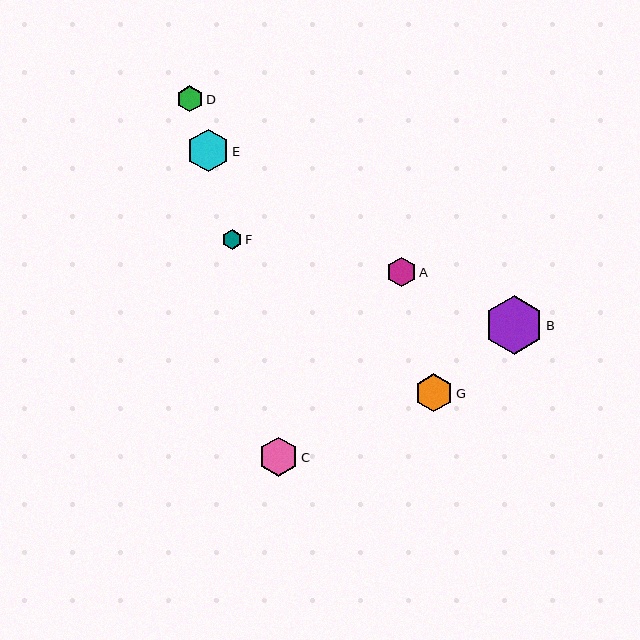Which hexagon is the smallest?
Hexagon F is the smallest with a size of approximately 20 pixels.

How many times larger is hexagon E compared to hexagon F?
Hexagon E is approximately 2.1 times the size of hexagon F.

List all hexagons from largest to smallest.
From largest to smallest: B, E, C, G, A, D, F.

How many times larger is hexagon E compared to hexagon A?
Hexagon E is approximately 1.5 times the size of hexagon A.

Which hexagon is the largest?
Hexagon B is the largest with a size of approximately 59 pixels.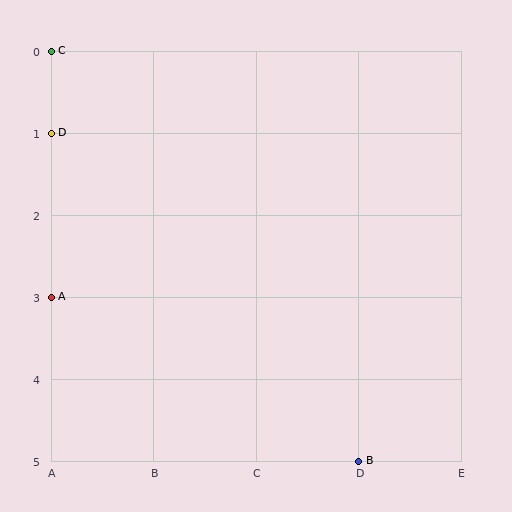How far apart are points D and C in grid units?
Points D and C are 1 row apart.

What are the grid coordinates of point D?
Point D is at grid coordinates (A, 1).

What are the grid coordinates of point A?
Point A is at grid coordinates (A, 3).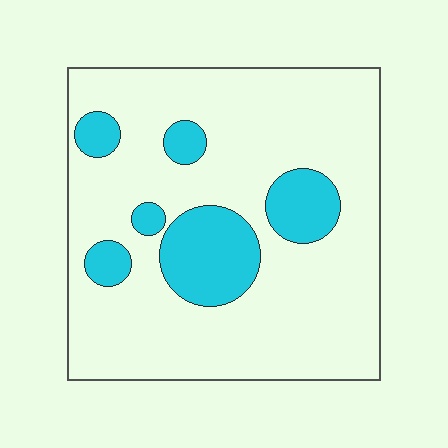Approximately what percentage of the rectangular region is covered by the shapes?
Approximately 20%.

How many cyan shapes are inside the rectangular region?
6.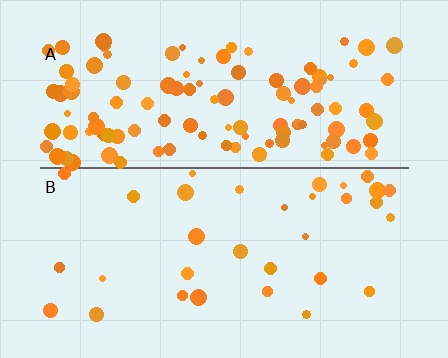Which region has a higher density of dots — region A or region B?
A (the top).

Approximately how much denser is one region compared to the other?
Approximately 3.4× — region A over region B.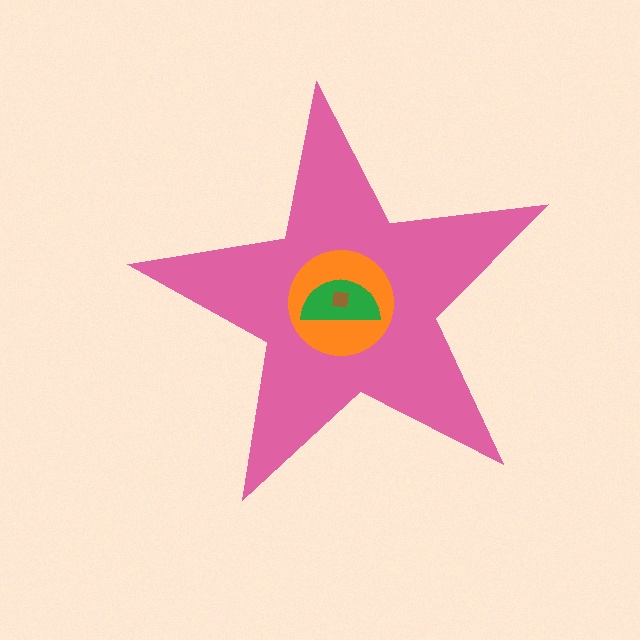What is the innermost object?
The brown square.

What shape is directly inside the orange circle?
The green semicircle.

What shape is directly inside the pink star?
The orange circle.